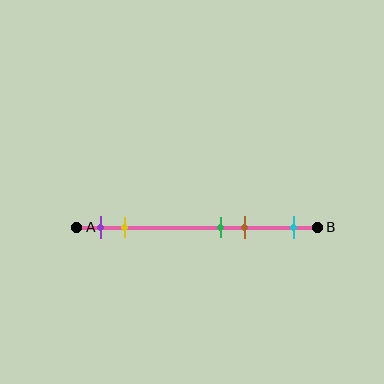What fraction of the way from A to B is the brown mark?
The brown mark is approximately 70% (0.7) of the way from A to B.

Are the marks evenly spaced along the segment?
No, the marks are not evenly spaced.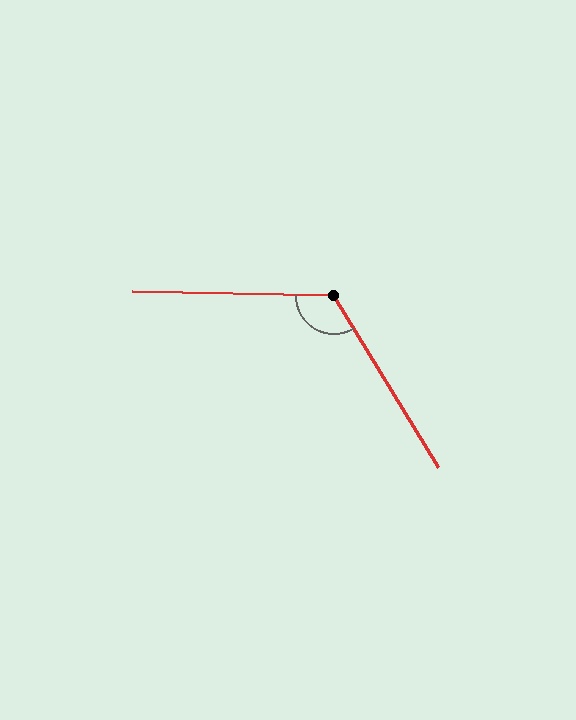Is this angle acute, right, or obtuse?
It is obtuse.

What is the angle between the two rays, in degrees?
Approximately 123 degrees.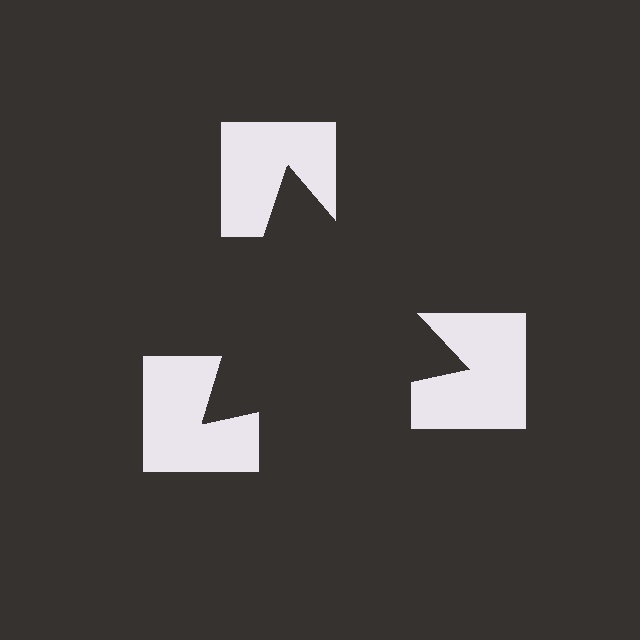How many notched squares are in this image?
There are 3 — one at each vertex of the illusory triangle.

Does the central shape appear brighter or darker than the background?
It typically appears slightly darker than the background, even though no actual brightness change is drawn.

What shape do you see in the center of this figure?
An illusory triangle — its edges are inferred from the aligned wedge cuts in the notched squares, not physically drawn.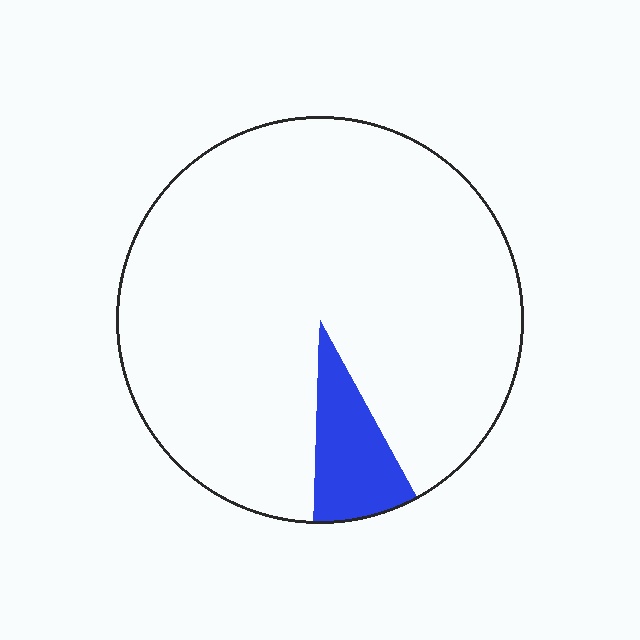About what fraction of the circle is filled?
About one tenth (1/10).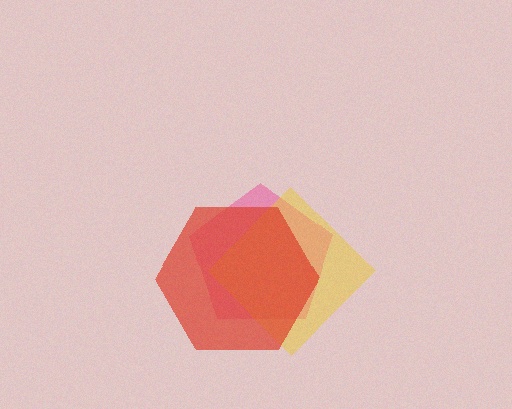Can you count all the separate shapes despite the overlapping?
Yes, there are 3 separate shapes.